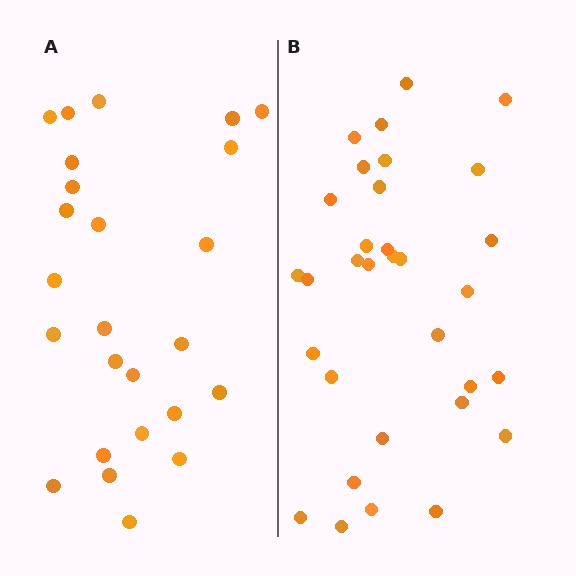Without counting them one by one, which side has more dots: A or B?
Region B (the right region) has more dots.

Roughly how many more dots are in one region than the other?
Region B has roughly 8 or so more dots than region A.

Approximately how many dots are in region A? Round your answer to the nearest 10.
About 20 dots. (The exact count is 25, which rounds to 20.)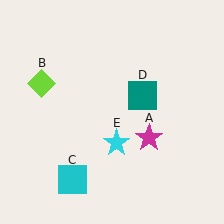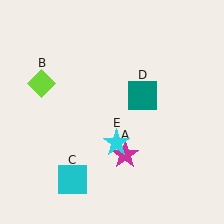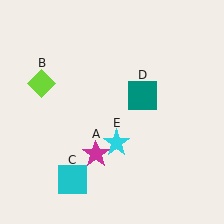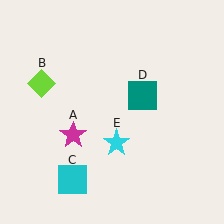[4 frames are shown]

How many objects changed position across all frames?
1 object changed position: magenta star (object A).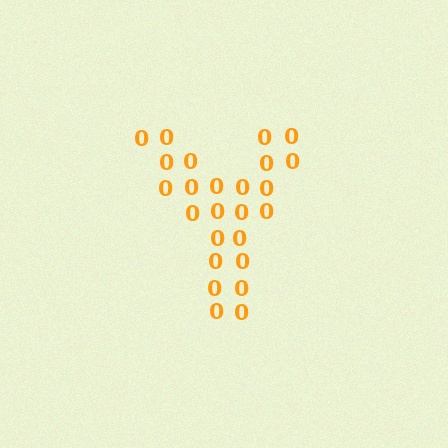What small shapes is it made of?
It is made of small digit 0's.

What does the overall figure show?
The overall figure shows the letter Y.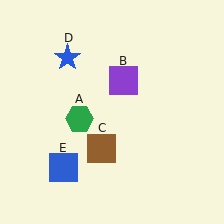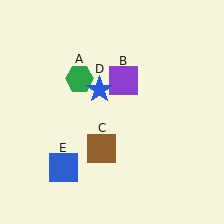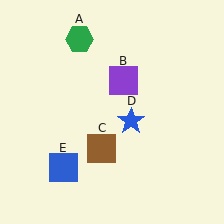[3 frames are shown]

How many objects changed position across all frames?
2 objects changed position: green hexagon (object A), blue star (object D).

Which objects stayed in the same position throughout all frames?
Purple square (object B) and brown square (object C) and blue square (object E) remained stationary.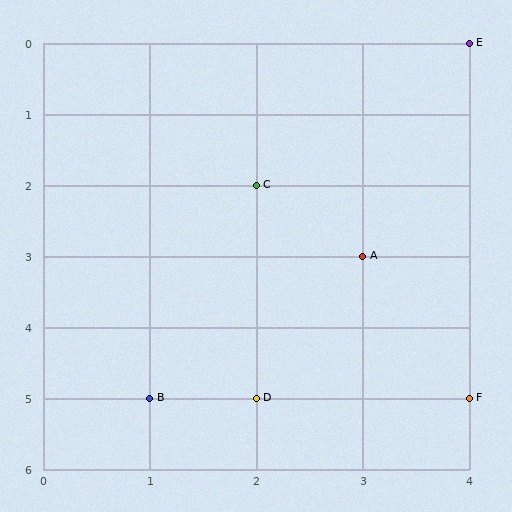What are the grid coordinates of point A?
Point A is at grid coordinates (3, 3).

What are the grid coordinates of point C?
Point C is at grid coordinates (2, 2).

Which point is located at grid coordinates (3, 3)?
Point A is at (3, 3).